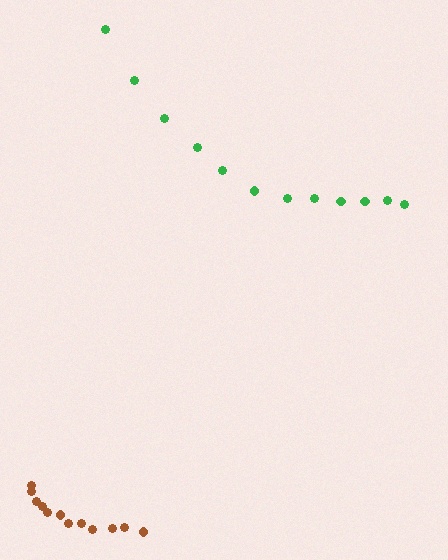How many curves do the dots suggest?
There are 2 distinct paths.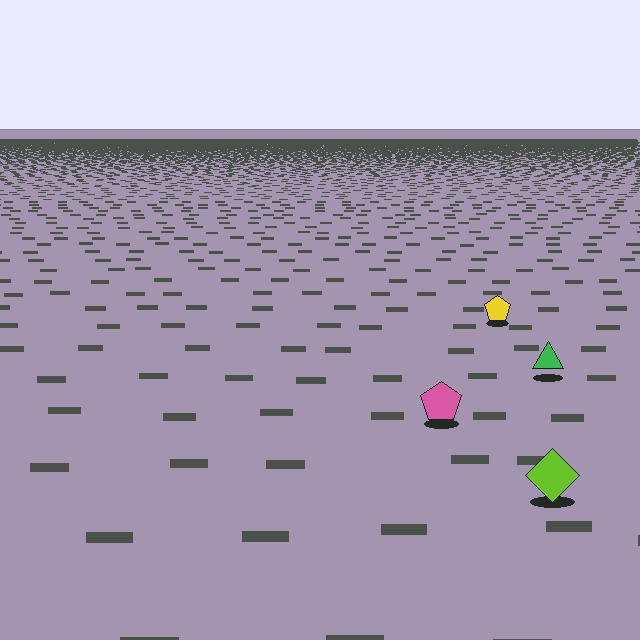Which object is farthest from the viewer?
The yellow pentagon is farthest from the viewer. It appears smaller and the ground texture around it is denser.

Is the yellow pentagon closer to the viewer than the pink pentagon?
No. The pink pentagon is closer — you can tell from the texture gradient: the ground texture is coarser near it.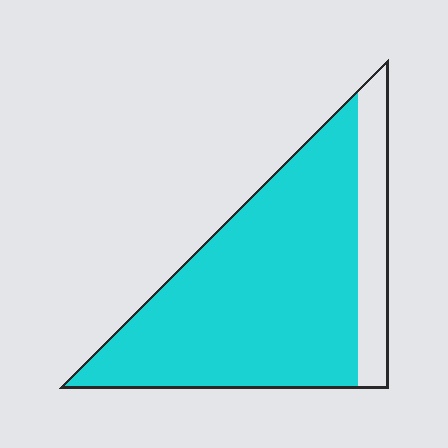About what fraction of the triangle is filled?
About five sixths (5/6).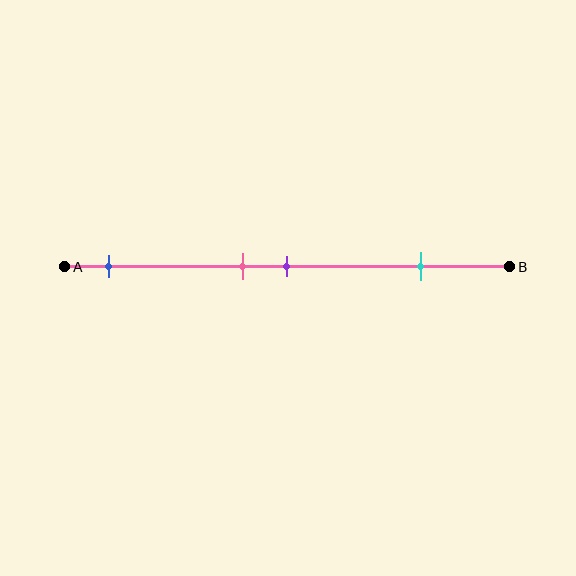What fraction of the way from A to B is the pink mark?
The pink mark is approximately 40% (0.4) of the way from A to B.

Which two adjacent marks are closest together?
The pink and purple marks are the closest adjacent pair.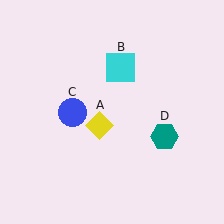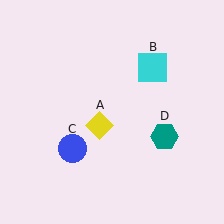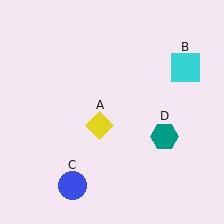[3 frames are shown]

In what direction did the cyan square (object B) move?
The cyan square (object B) moved right.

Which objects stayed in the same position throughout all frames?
Yellow diamond (object A) and teal hexagon (object D) remained stationary.